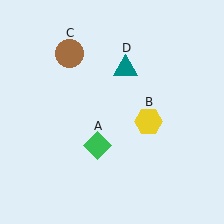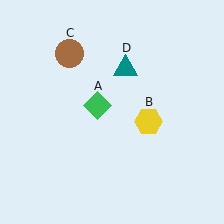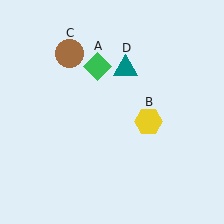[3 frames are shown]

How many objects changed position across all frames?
1 object changed position: green diamond (object A).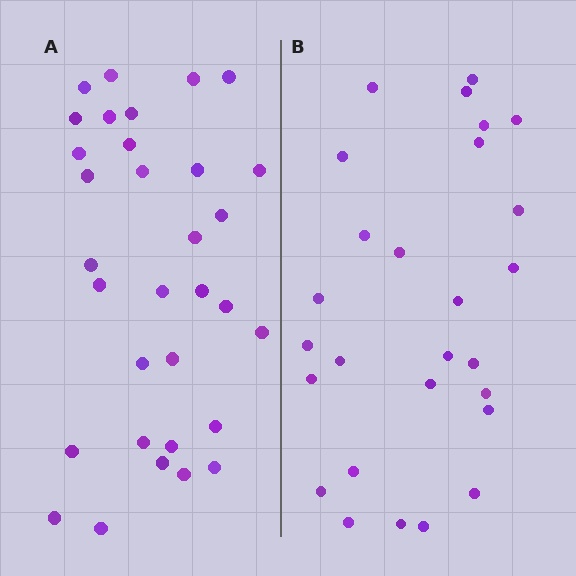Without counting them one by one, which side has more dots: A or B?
Region A (the left region) has more dots.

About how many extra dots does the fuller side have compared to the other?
Region A has about 5 more dots than region B.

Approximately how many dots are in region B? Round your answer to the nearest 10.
About 30 dots. (The exact count is 27, which rounds to 30.)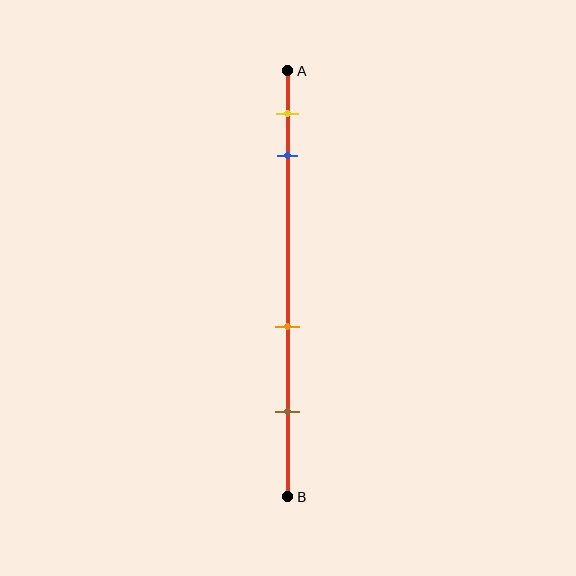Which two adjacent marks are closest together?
The yellow and blue marks are the closest adjacent pair.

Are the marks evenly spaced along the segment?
No, the marks are not evenly spaced.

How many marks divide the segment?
There are 4 marks dividing the segment.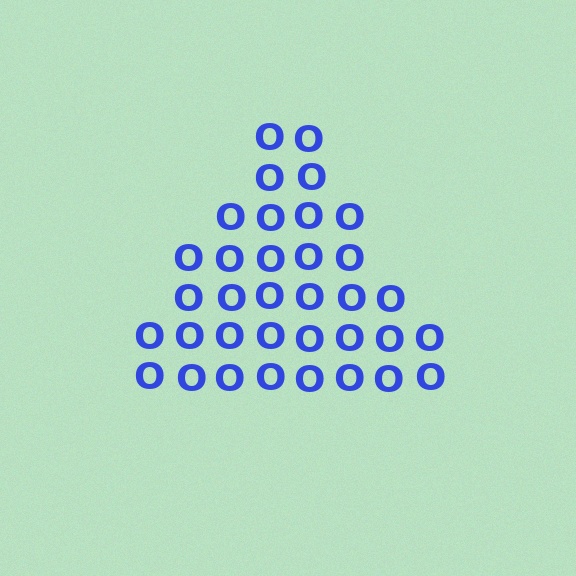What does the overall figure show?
The overall figure shows a triangle.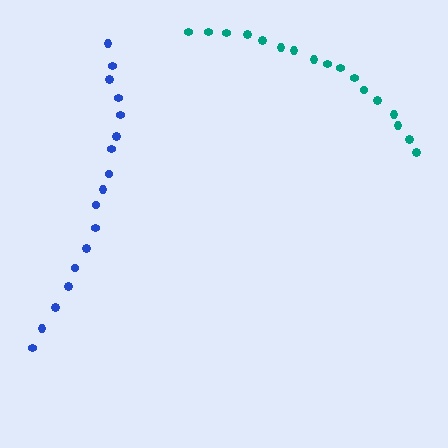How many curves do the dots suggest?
There are 2 distinct paths.